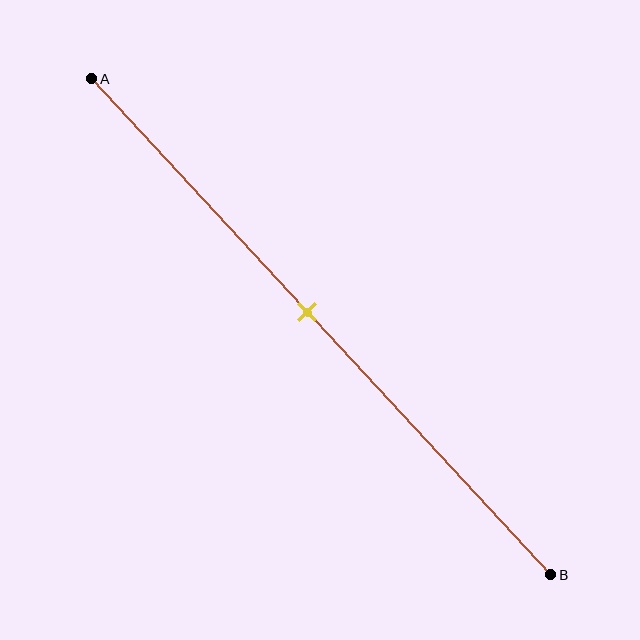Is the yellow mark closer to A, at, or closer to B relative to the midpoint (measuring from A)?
The yellow mark is approximately at the midpoint of segment AB.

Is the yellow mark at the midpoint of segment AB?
Yes, the mark is approximately at the midpoint.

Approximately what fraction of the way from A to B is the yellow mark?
The yellow mark is approximately 45% of the way from A to B.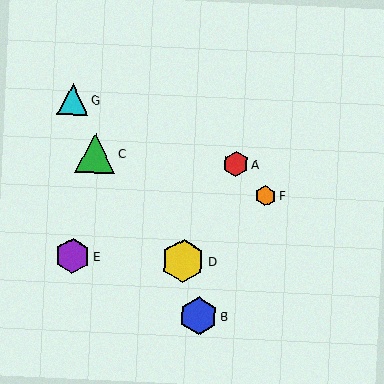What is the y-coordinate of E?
Object E is at y≈256.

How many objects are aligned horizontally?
2 objects (D, E) are aligned horizontally.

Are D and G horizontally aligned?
No, D is at y≈261 and G is at y≈99.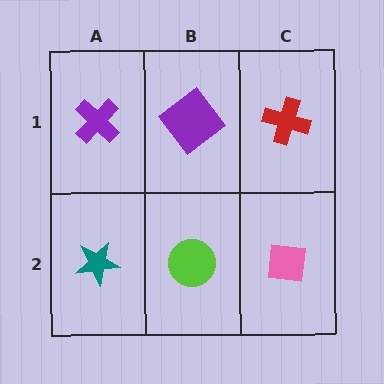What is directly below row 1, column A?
A teal star.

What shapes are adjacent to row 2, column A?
A purple cross (row 1, column A), a lime circle (row 2, column B).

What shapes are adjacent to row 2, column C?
A red cross (row 1, column C), a lime circle (row 2, column B).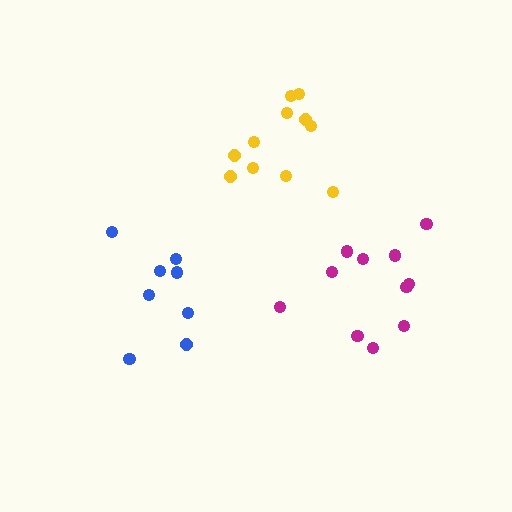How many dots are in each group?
Group 1: 11 dots, Group 2: 8 dots, Group 3: 11 dots (30 total).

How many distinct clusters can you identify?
There are 3 distinct clusters.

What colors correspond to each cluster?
The clusters are colored: magenta, blue, yellow.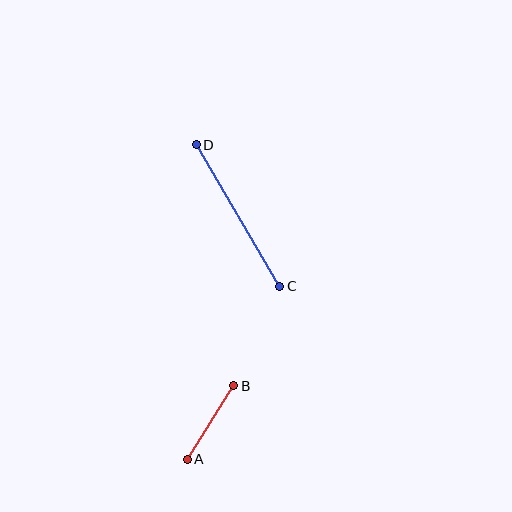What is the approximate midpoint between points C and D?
The midpoint is at approximately (238, 215) pixels.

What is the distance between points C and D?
The distance is approximately 164 pixels.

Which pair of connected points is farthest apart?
Points C and D are farthest apart.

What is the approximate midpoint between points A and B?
The midpoint is at approximately (211, 423) pixels.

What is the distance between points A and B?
The distance is approximately 87 pixels.